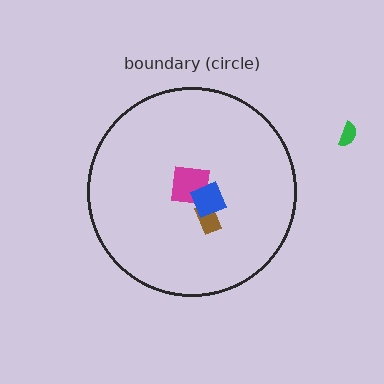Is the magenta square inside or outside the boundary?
Inside.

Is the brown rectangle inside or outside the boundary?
Inside.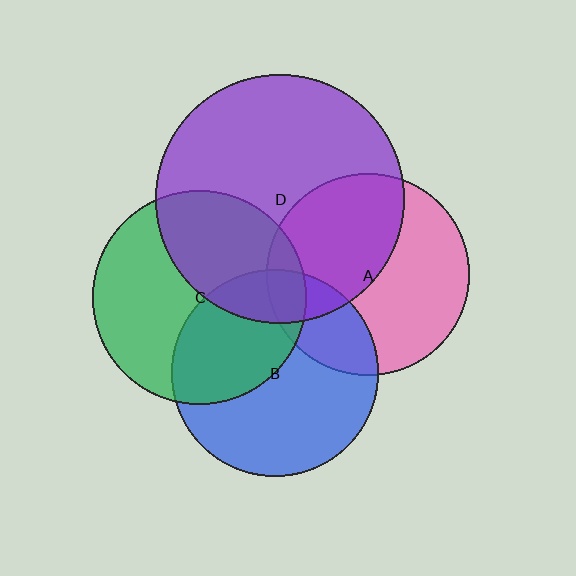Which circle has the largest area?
Circle D (purple).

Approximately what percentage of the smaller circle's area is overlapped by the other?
Approximately 15%.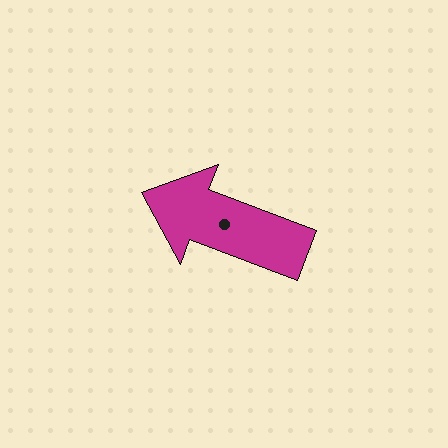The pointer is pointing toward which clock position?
Roughly 10 o'clock.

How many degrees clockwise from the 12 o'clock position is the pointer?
Approximately 291 degrees.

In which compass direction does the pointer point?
West.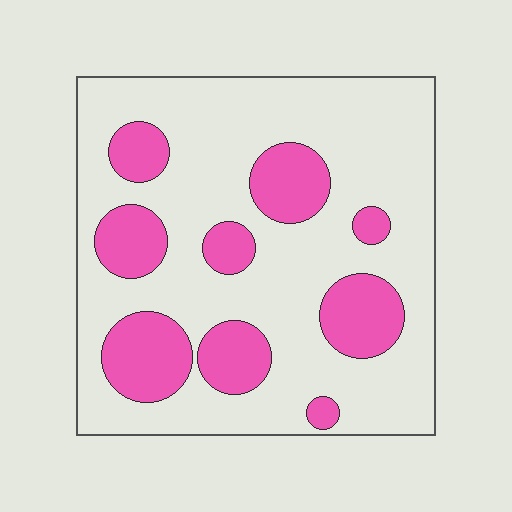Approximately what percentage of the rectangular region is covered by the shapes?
Approximately 25%.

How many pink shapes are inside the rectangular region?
9.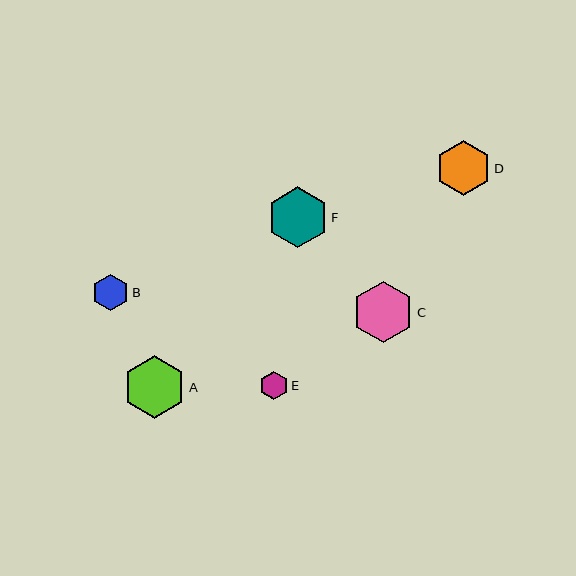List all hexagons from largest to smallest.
From largest to smallest: A, C, F, D, B, E.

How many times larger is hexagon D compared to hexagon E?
Hexagon D is approximately 1.9 times the size of hexagon E.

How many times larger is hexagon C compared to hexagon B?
Hexagon C is approximately 1.7 times the size of hexagon B.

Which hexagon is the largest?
Hexagon A is the largest with a size of approximately 63 pixels.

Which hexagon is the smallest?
Hexagon E is the smallest with a size of approximately 29 pixels.